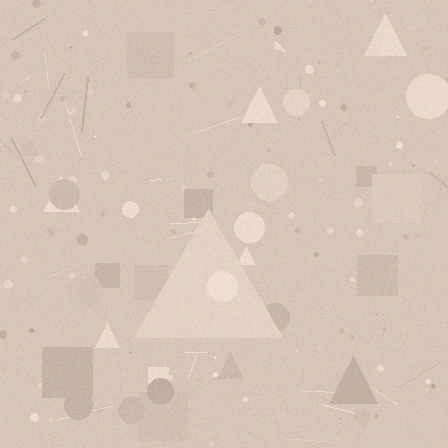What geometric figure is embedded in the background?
A triangle is embedded in the background.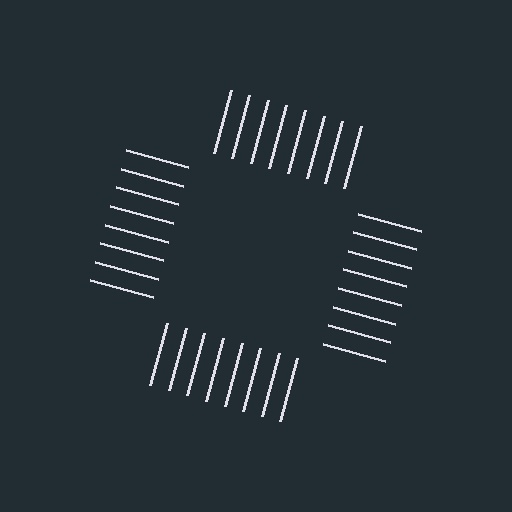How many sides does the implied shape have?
4 sides — the line-ends trace a square.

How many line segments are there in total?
32 — 8 along each of the 4 edges.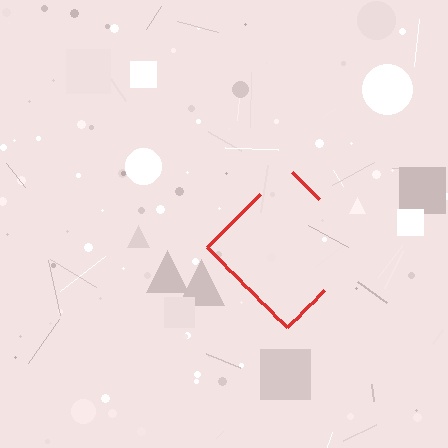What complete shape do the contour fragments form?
The contour fragments form a diamond.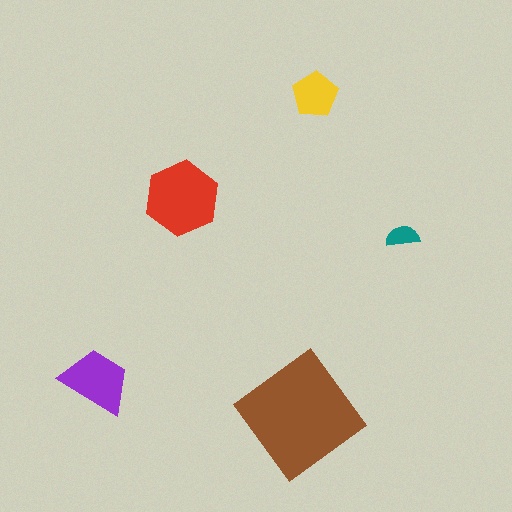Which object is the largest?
The brown diamond.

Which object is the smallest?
The teal semicircle.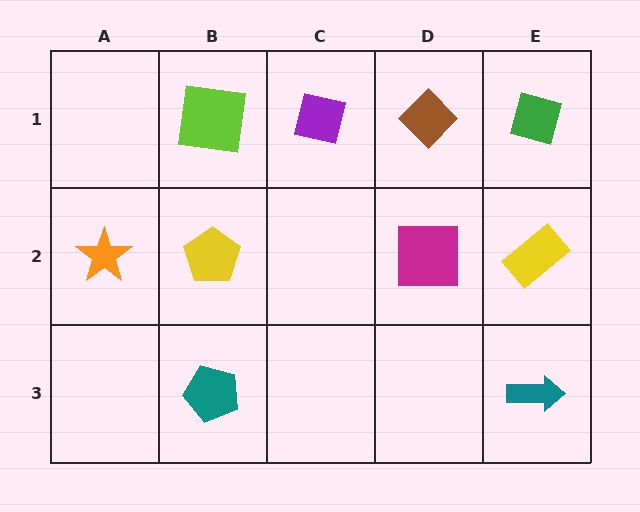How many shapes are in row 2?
4 shapes.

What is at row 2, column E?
A yellow rectangle.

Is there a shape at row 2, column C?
No, that cell is empty.